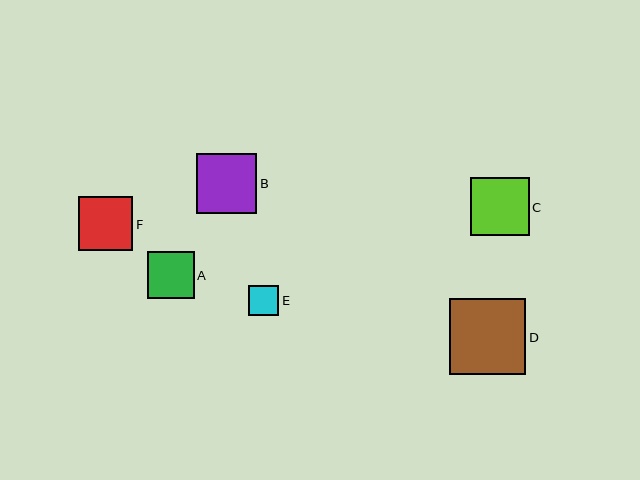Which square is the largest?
Square D is the largest with a size of approximately 76 pixels.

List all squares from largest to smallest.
From largest to smallest: D, B, C, F, A, E.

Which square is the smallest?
Square E is the smallest with a size of approximately 30 pixels.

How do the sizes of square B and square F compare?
Square B and square F are approximately the same size.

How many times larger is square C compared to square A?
Square C is approximately 1.2 times the size of square A.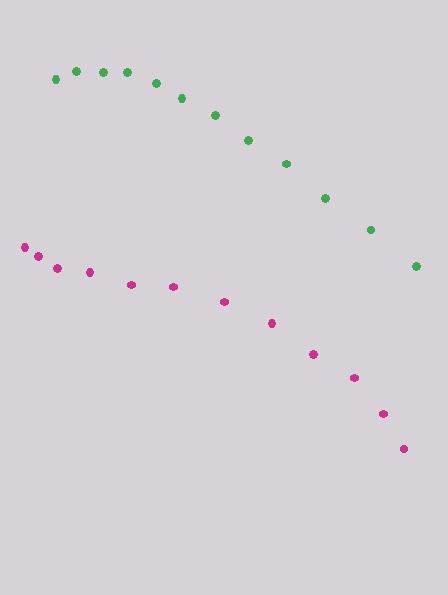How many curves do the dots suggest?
There are 2 distinct paths.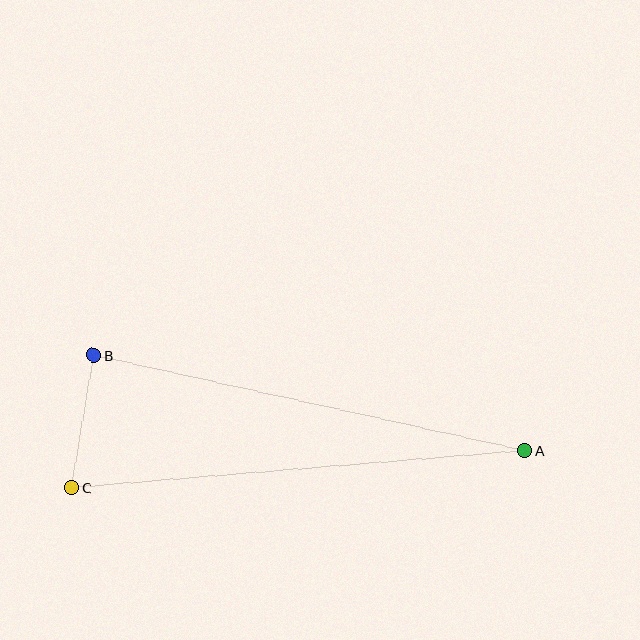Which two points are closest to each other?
Points B and C are closest to each other.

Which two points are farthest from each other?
Points A and C are farthest from each other.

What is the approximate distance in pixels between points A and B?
The distance between A and B is approximately 441 pixels.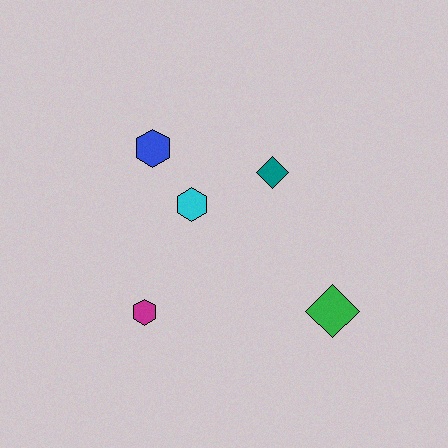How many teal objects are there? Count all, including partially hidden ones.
There is 1 teal object.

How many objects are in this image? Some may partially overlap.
There are 5 objects.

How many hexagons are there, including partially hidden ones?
There are 3 hexagons.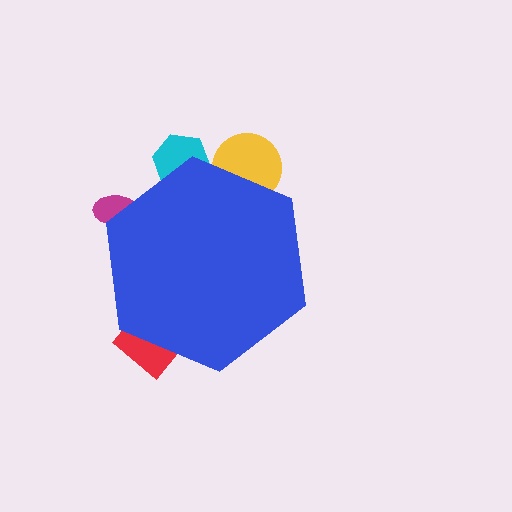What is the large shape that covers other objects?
A blue hexagon.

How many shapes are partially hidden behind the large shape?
4 shapes are partially hidden.